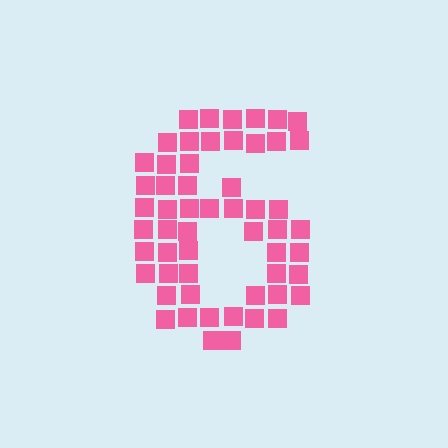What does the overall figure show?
The overall figure shows the digit 6.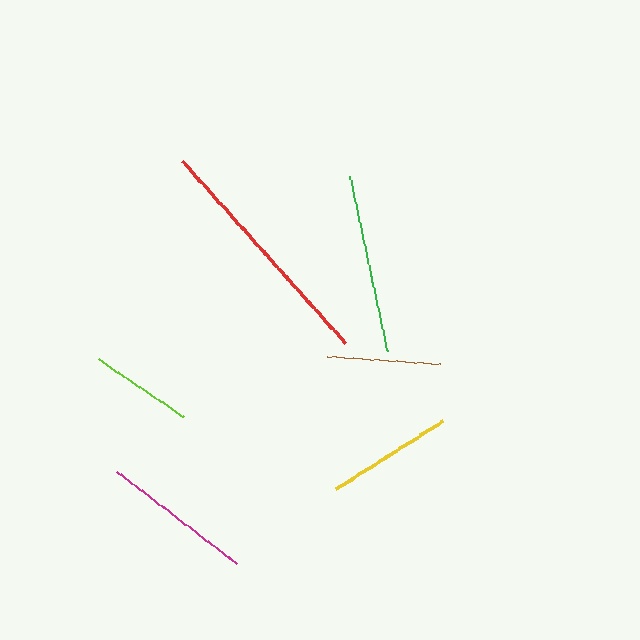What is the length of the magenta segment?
The magenta segment is approximately 151 pixels long.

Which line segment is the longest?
The red line is the longest at approximately 243 pixels.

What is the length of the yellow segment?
The yellow segment is approximately 127 pixels long.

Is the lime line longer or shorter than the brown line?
The brown line is longer than the lime line.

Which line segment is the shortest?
The lime line is the shortest at approximately 103 pixels.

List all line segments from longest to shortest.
From longest to shortest: red, green, magenta, yellow, brown, lime.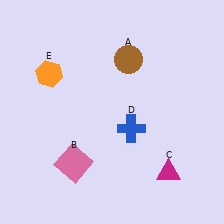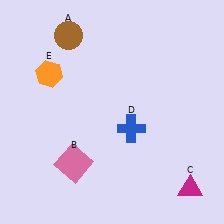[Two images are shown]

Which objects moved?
The objects that moved are: the brown circle (A), the magenta triangle (C).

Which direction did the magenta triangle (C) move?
The magenta triangle (C) moved right.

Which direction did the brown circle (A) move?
The brown circle (A) moved left.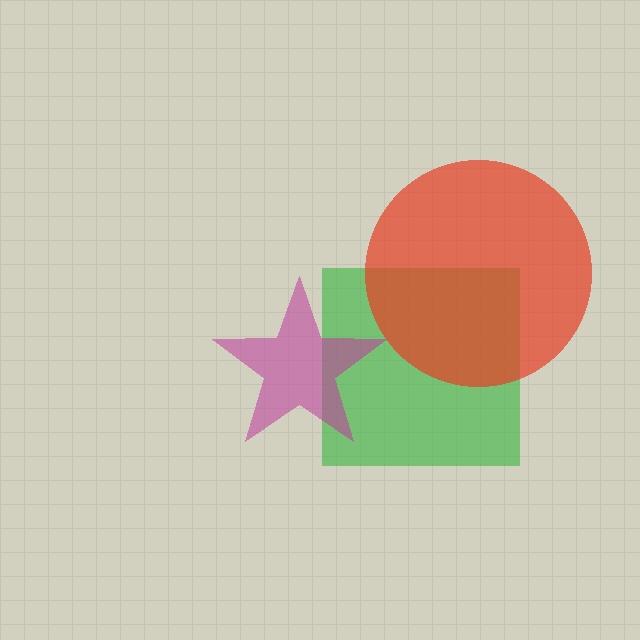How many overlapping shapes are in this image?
There are 3 overlapping shapes in the image.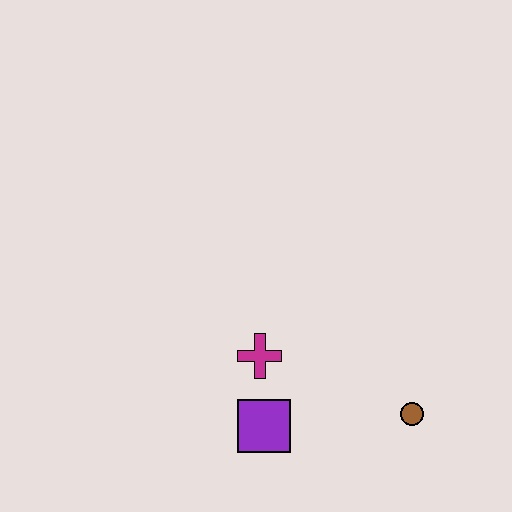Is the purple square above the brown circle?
No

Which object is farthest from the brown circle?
The magenta cross is farthest from the brown circle.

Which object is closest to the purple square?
The magenta cross is closest to the purple square.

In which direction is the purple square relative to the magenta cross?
The purple square is below the magenta cross.